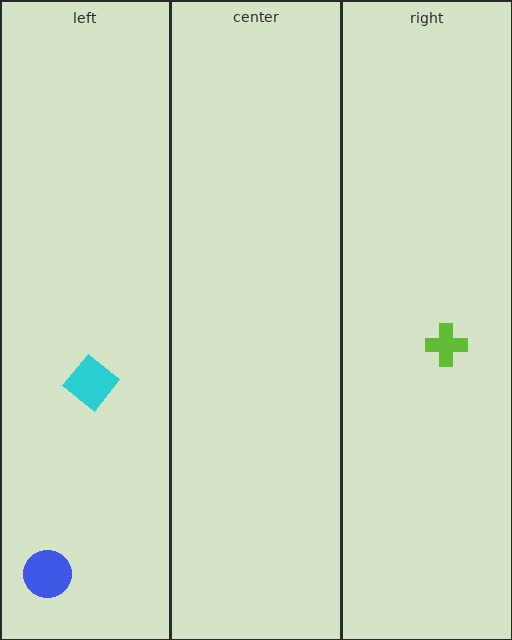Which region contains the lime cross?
The right region.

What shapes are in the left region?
The blue circle, the cyan diamond.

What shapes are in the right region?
The lime cross.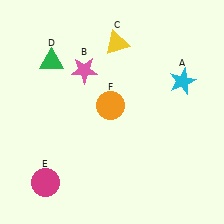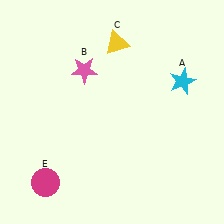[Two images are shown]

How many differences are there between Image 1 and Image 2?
There are 2 differences between the two images.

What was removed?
The orange circle (F), the green triangle (D) were removed in Image 2.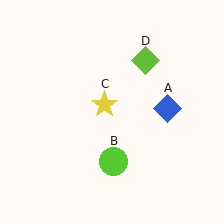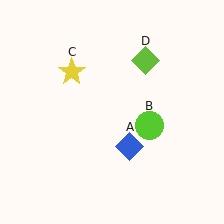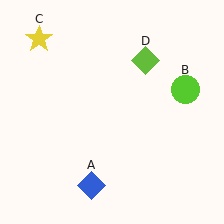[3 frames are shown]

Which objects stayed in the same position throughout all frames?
Lime diamond (object D) remained stationary.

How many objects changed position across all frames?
3 objects changed position: blue diamond (object A), lime circle (object B), yellow star (object C).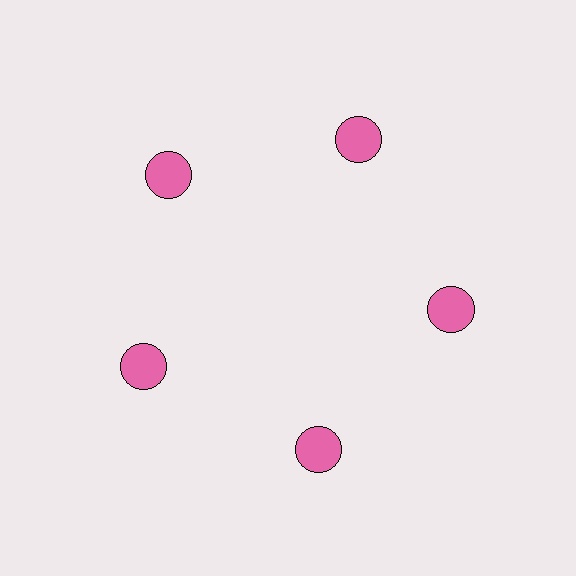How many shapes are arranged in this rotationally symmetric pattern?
There are 5 shapes, arranged in 5 groups of 1.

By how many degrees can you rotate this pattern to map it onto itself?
The pattern maps onto itself every 72 degrees of rotation.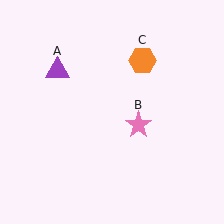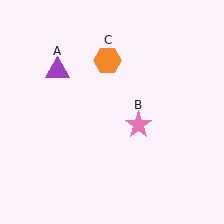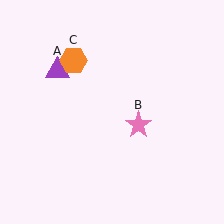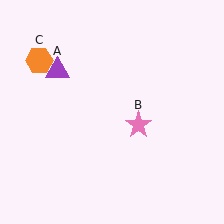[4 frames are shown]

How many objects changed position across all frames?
1 object changed position: orange hexagon (object C).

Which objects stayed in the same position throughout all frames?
Purple triangle (object A) and pink star (object B) remained stationary.